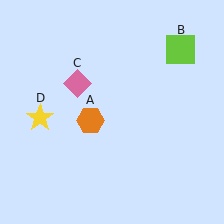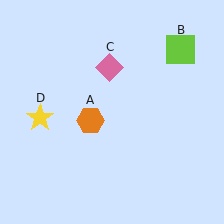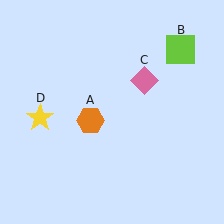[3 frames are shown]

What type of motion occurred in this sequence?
The pink diamond (object C) rotated clockwise around the center of the scene.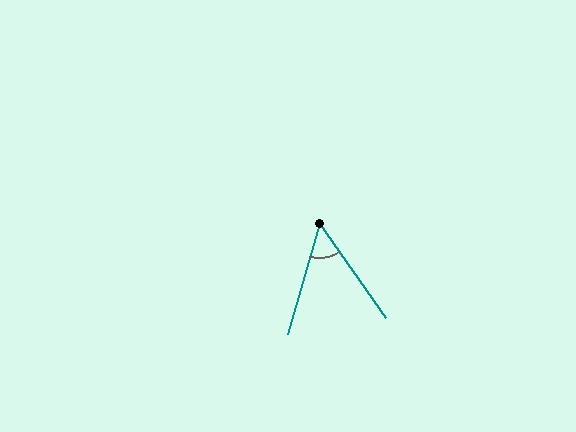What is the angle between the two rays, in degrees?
Approximately 51 degrees.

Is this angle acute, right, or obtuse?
It is acute.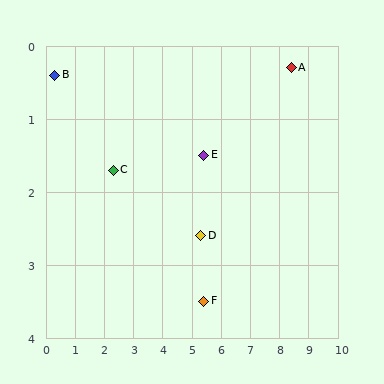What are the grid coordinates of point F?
Point F is at approximately (5.4, 3.5).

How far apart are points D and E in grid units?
Points D and E are about 1.1 grid units apart.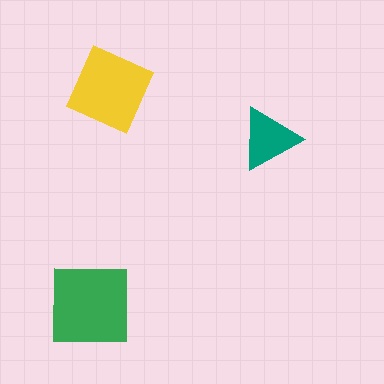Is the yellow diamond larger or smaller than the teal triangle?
Larger.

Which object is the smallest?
The teal triangle.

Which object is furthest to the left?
The green square is leftmost.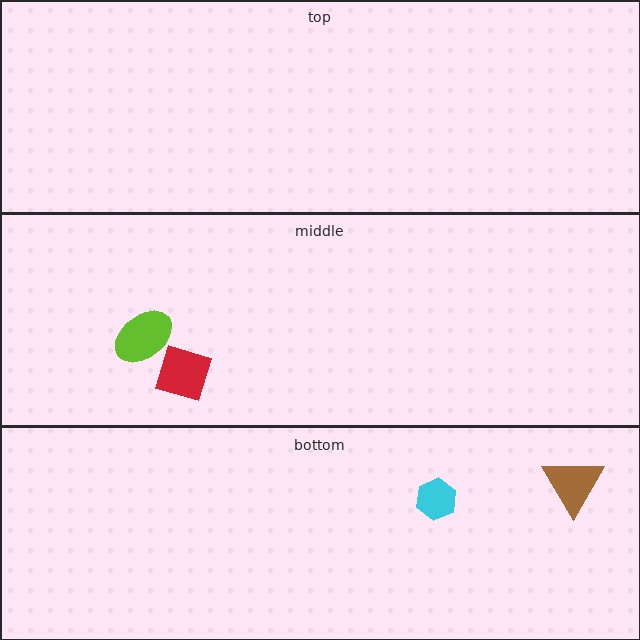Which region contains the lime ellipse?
The middle region.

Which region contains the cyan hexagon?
The bottom region.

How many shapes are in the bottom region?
2.